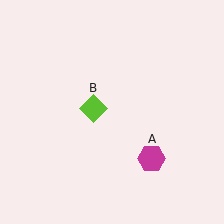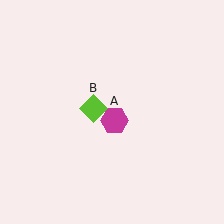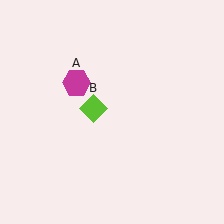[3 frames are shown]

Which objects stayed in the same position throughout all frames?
Lime diamond (object B) remained stationary.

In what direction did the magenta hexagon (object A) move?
The magenta hexagon (object A) moved up and to the left.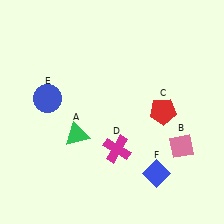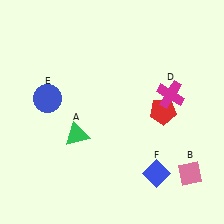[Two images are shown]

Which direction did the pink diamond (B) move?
The pink diamond (B) moved down.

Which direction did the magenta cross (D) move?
The magenta cross (D) moved up.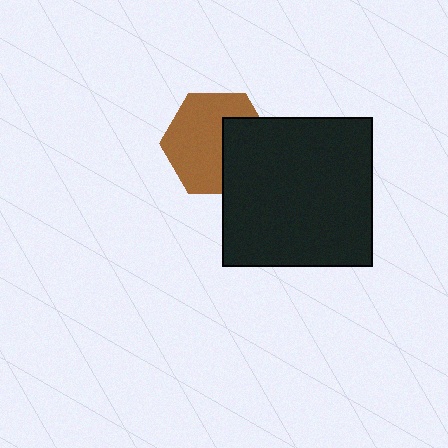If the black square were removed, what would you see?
You would see the complete brown hexagon.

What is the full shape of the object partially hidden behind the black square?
The partially hidden object is a brown hexagon.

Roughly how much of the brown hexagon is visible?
About half of it is visible (roughly 64%).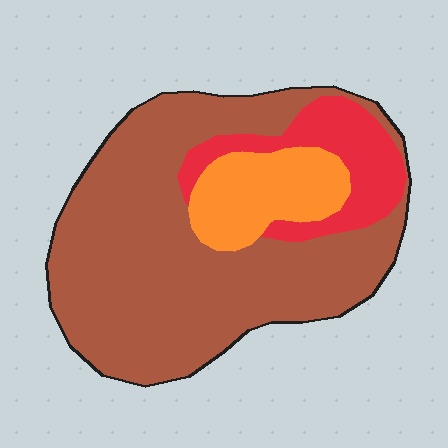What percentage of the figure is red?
Red takes up less than a sixth of the figure.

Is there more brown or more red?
Brown.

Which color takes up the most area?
Brown, at roughly 70%.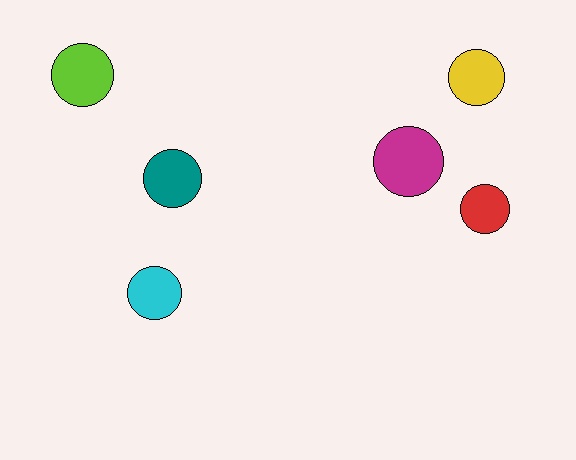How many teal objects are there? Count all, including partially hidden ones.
There is 1 teal object.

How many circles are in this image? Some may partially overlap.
There are 6 circles.